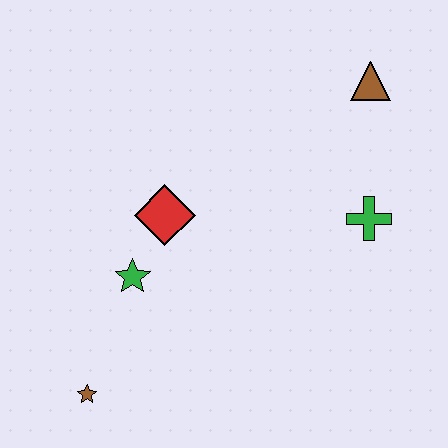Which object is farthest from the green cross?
The brown star is farthest from the green cross.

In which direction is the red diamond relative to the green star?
The red diamond is above the green star.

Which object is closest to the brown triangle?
The green cross is closest to the brown triangle.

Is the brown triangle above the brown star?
Yes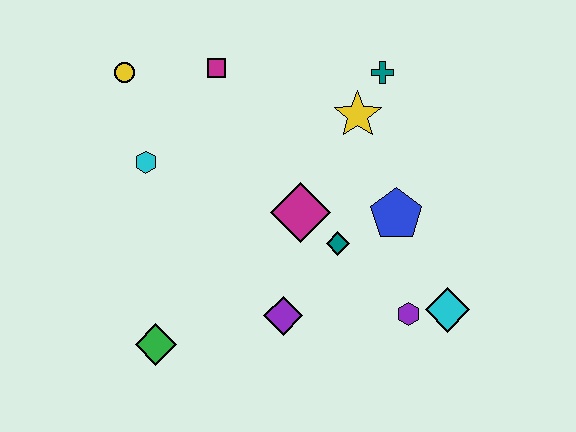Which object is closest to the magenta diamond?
The teal diamond is closest to the magenta diamond.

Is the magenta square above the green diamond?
Yes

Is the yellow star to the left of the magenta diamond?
No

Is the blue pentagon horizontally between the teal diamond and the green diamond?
No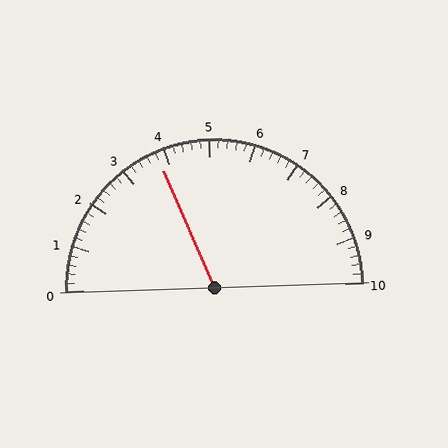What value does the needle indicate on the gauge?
The needle indicates approximately 3.8.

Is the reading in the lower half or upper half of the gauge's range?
The reading is in the lower half of the range (0 to 10).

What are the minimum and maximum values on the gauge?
The gauge ranges from 0 to 10.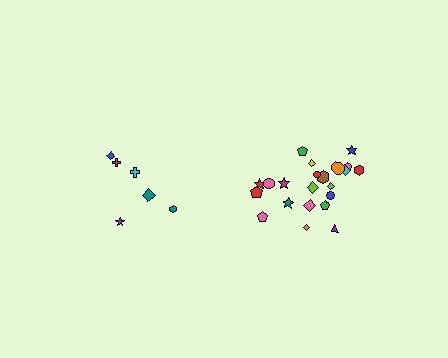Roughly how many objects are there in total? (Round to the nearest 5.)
Roughly 30 objects in total.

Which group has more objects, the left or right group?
The right group.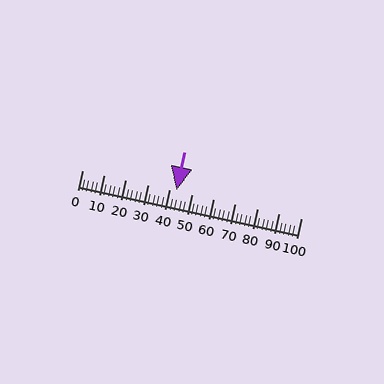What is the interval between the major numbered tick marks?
The major tick marks are spaced 10 units apart.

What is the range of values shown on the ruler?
The ruler shows values from 0 to 100.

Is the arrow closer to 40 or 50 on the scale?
The arrow is closer to 40.